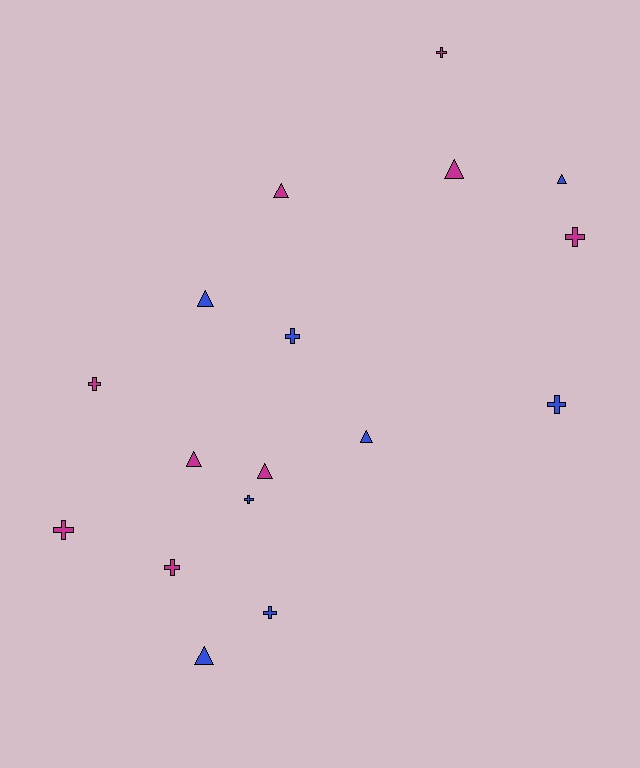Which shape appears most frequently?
Cross, with 9 objects.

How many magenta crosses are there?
There are 5 magenta crosses.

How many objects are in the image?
There are 17 objects.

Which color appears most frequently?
Magenta, with 9 objects.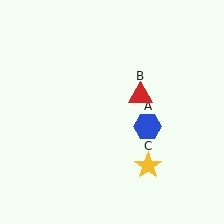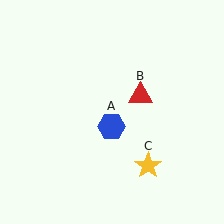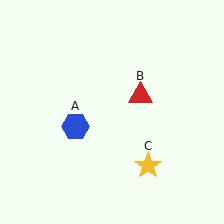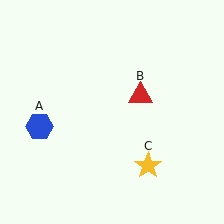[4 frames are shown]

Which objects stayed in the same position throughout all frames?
Red triangle (object B) and yellow star (object C) remained stationary.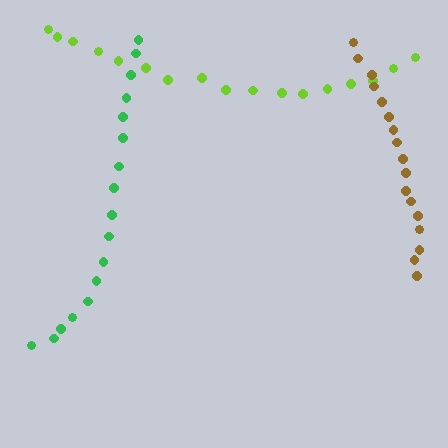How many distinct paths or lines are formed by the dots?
There are 3 distinct paths.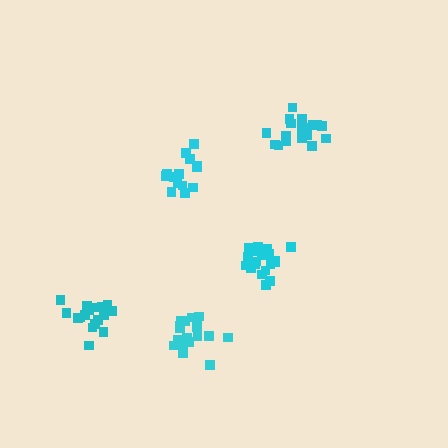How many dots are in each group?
Group 1: 19 dots, Group 2: 15 dots, Group 3: 17 dots, Group 4: 20 dots, Group 5: 19 dots (90 total).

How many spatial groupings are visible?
There are 5 spatial groupings.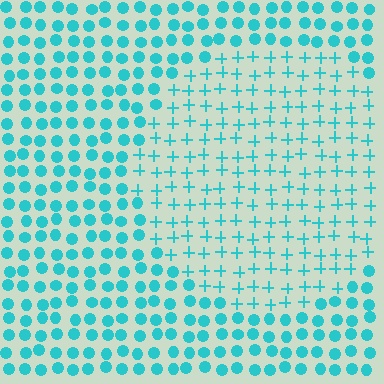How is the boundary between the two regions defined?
The boundary is defined by a change in element shape: plus signs inside vs. circles outside. All elements share the same color and spacing.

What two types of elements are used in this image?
The image uses plus signs inside the circle region and circles outside it.